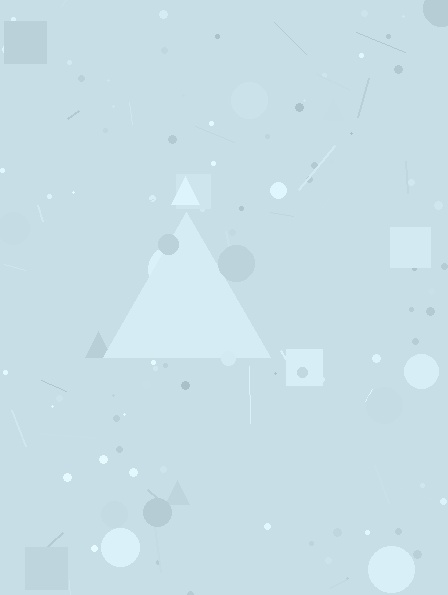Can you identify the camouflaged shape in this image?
The camouflaged shape is a triangle.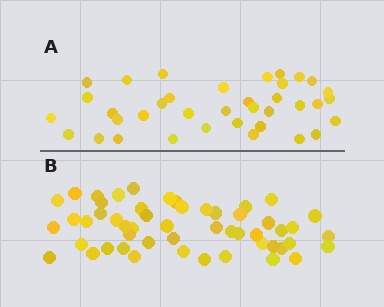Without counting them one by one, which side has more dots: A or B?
Region B (the bottom region) has more dots.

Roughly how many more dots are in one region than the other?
Region B has approximately 15 more dots than region A.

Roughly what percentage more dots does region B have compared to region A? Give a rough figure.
About 40% more.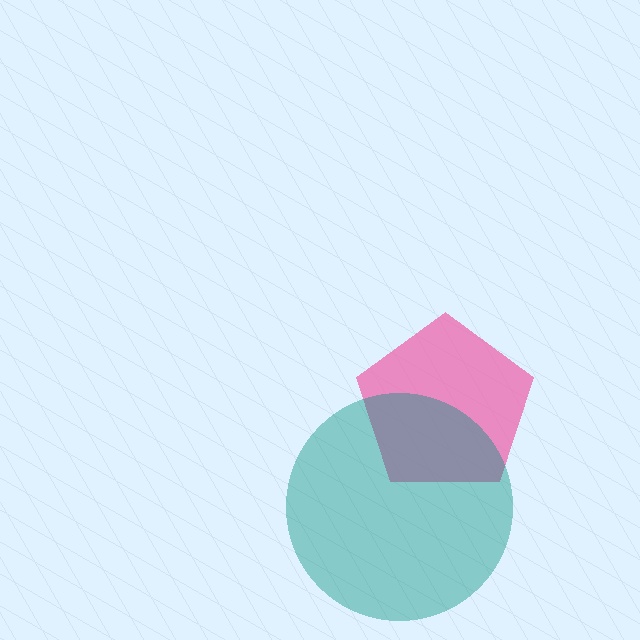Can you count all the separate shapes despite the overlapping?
Yes, there are 2 separate shapes.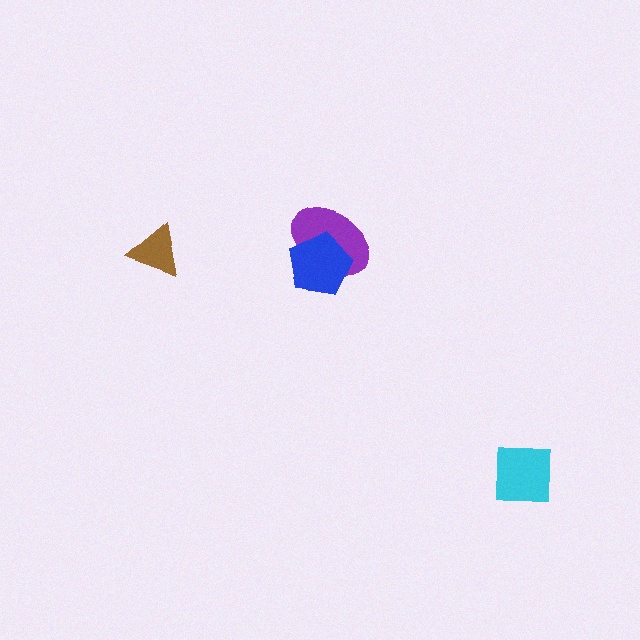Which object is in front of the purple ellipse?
The blue pentagon is in front of the purple ellipse.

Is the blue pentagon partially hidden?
No, no other shape covers it.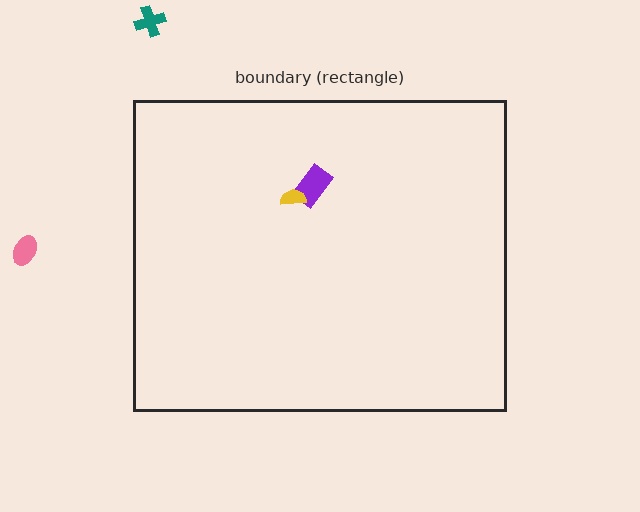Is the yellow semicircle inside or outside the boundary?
Inside.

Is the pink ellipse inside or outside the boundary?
Outside.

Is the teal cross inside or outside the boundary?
Outside.